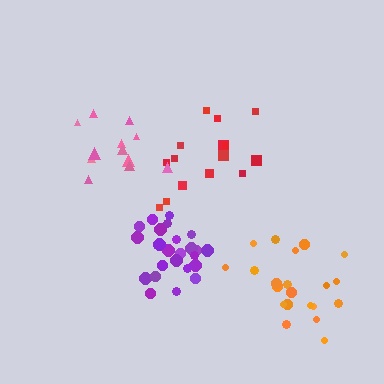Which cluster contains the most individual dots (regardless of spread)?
Purple (25).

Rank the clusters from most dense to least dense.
purple, orange, pink, red.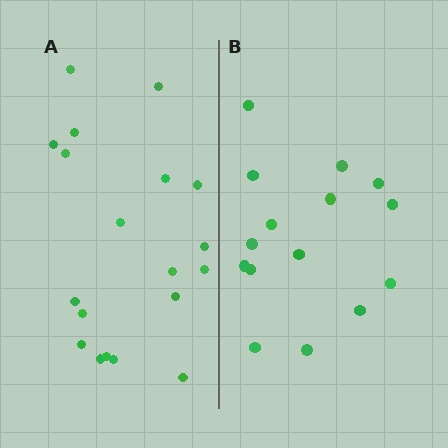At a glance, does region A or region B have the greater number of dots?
Region A (the left region) has more dots.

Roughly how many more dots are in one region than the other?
Region A has about 4 more dots than region B.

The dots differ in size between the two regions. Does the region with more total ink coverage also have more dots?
No. Region B has more total ink coverage because its dots are larger, but region A actually contains more individual dots. Total area can be misleading — the number of items is what matters here.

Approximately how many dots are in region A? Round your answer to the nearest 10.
About 20 dots. (The exact count is 19, which rounds to 20.)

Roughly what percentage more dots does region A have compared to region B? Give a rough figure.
About 25% more.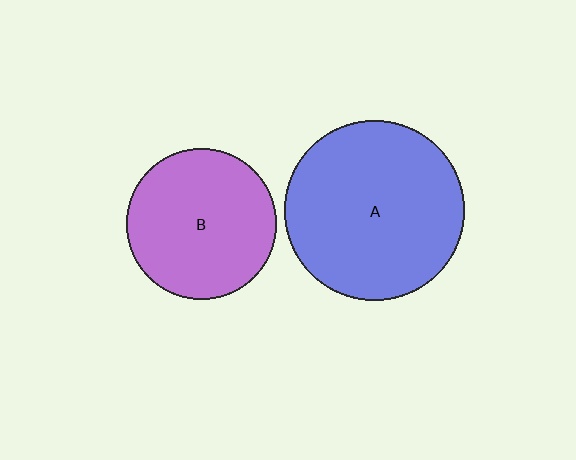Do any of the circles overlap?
No, none of the circles overlap.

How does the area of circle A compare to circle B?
Approximately 1.4 times.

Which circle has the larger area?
Circle A (blue).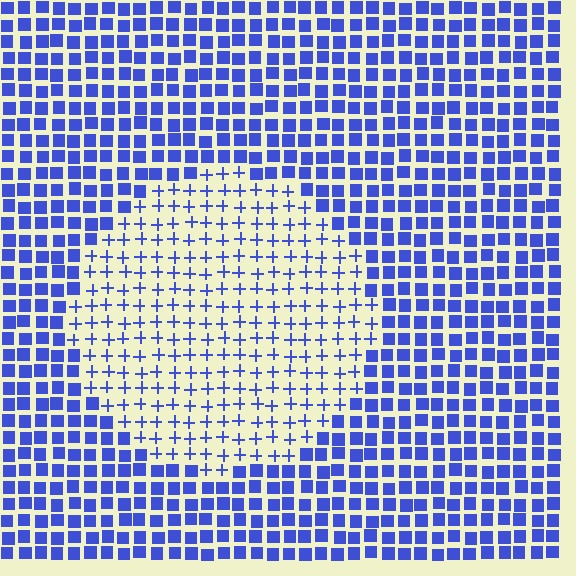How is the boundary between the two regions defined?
The boundary is defined by a change in element shape: plus signs inside vs. squares outside. All elements share the same color and spacing.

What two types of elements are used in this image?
The image uses plus signs inside the circle region and squares outside it.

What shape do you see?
I see a circle.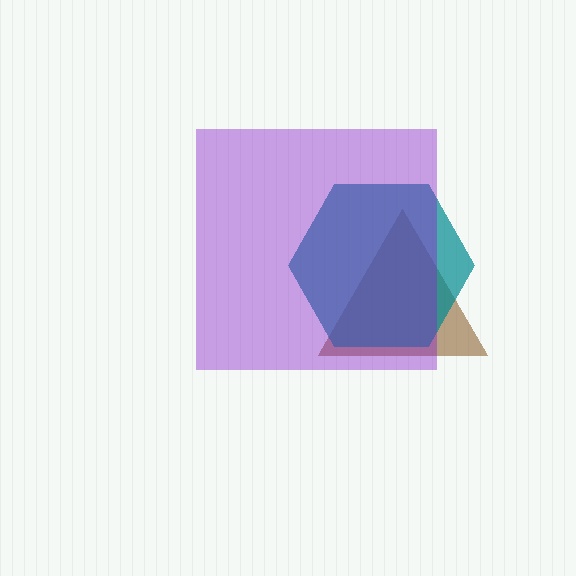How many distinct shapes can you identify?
There are 3 distinct shapes: a brown triangle, a teal hexagon, a purple square.